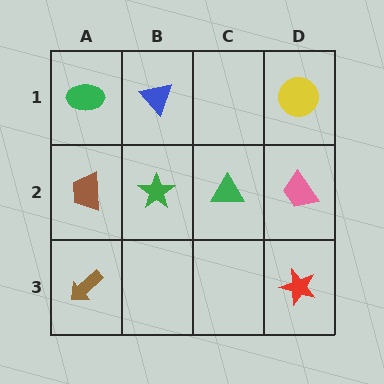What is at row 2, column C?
A green triangle.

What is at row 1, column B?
A blue triangle.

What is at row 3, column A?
A brown arrow.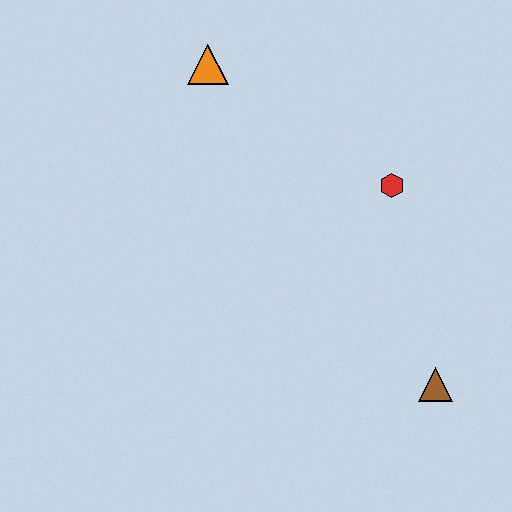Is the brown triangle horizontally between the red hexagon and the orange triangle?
No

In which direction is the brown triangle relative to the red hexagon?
The brown triangle is below the red hexagon.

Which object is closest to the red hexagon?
The brown triangle is closest to the red hexagon.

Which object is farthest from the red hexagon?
The orange triangle is farthest from the red hexagon.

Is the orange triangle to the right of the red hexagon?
No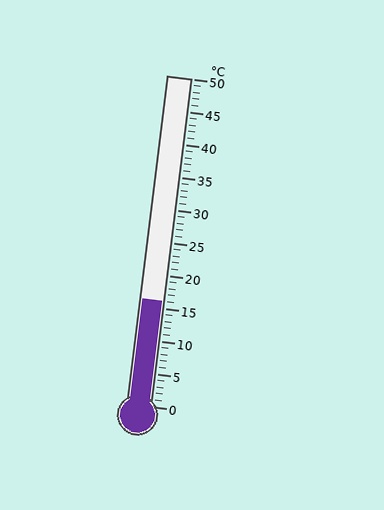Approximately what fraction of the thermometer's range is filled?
The thermometer is filled to approximately 30% of its range.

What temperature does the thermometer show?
The thermometer shows approximately 16°C.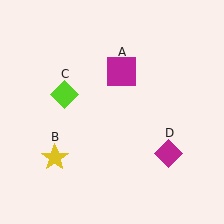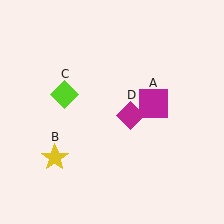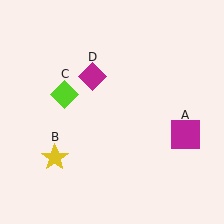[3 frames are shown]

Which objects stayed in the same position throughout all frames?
Yellow star (object B) and lime diamond (object C) remained stationary.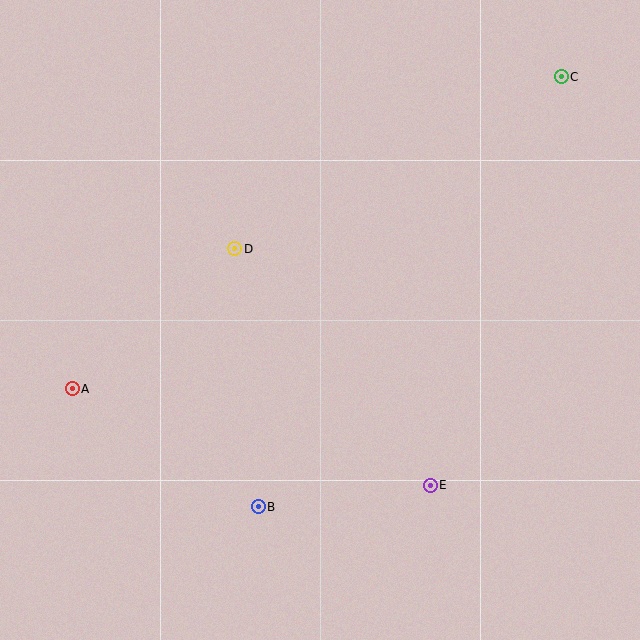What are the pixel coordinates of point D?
Point D is at (235, 249).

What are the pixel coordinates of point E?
Point E is at (430, 485).